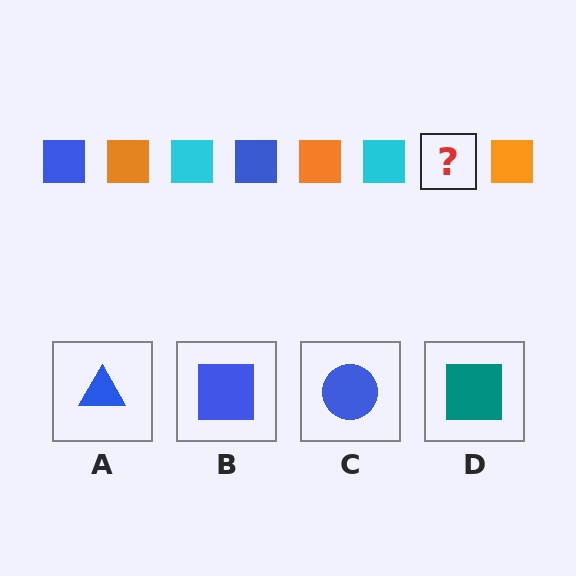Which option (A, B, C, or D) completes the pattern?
B.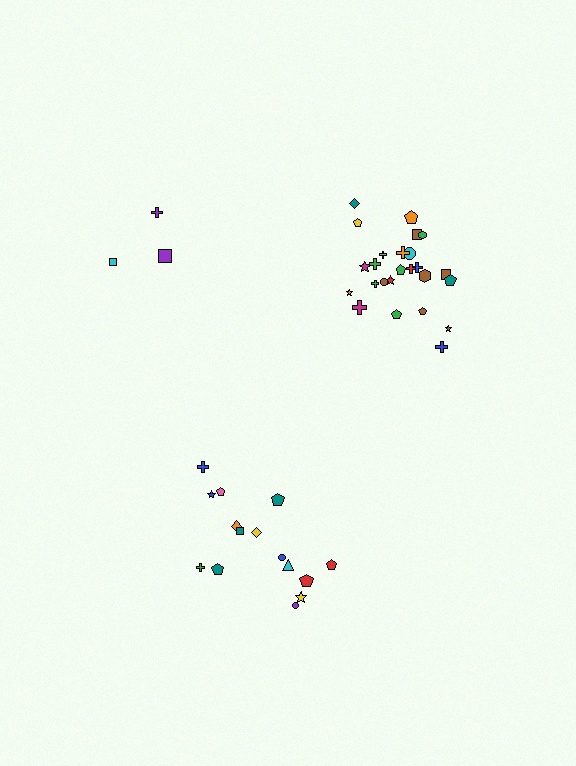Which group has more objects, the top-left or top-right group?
The top-right group.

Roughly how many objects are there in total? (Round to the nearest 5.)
Roughly 45 objects in total.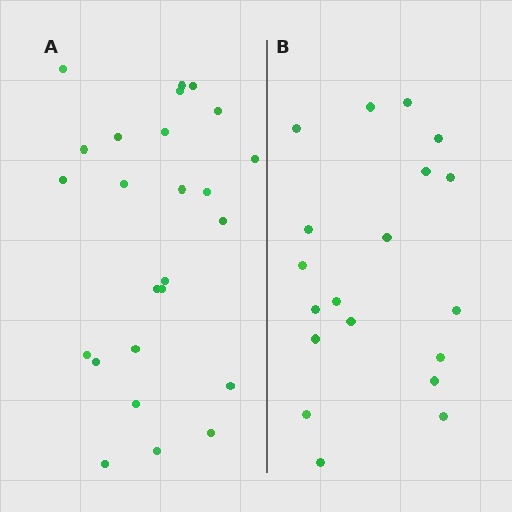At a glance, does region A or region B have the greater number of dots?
Region A (the left region) has more dots.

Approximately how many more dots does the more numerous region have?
Region A has about 6 more dots than region B.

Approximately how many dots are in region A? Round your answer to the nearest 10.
About 20 dots. (The exact count is 25, which rounds to 20.)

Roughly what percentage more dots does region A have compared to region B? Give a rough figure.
About 30% more.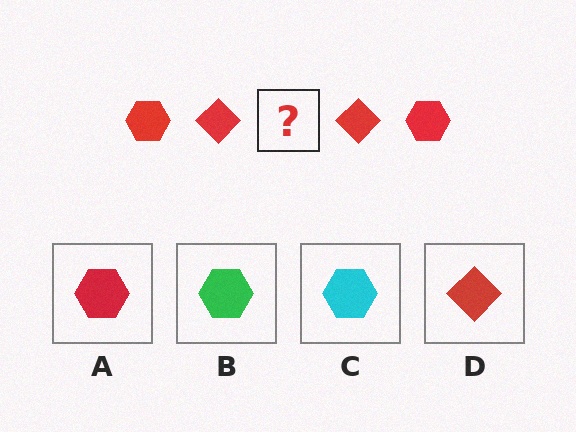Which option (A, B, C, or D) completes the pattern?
A.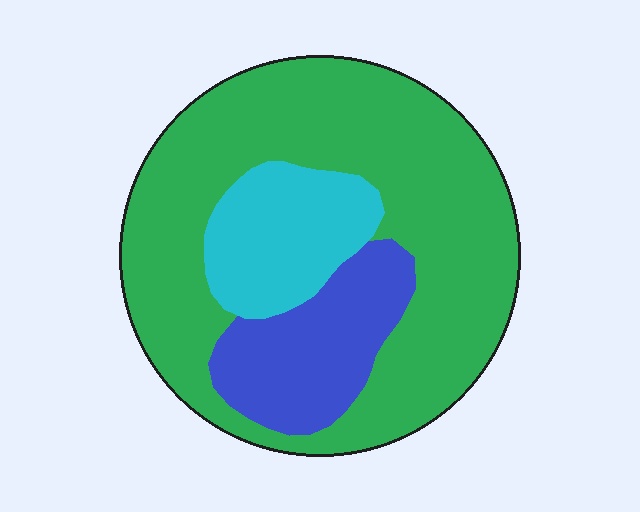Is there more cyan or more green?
Green.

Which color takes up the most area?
Green, at roughly 65%.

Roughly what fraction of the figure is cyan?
Cyan takes up about one sixth (1/6) of the figure.